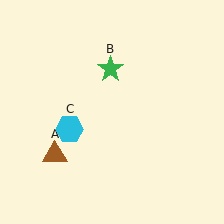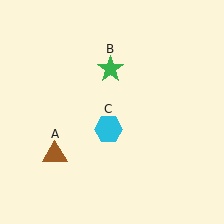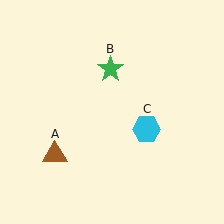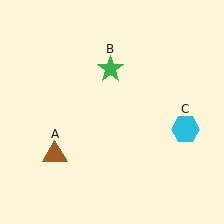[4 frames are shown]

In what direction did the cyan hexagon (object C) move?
The cyan hexagon (object C) moved right.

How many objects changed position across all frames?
1 object changed position: cyan hexagon (object C).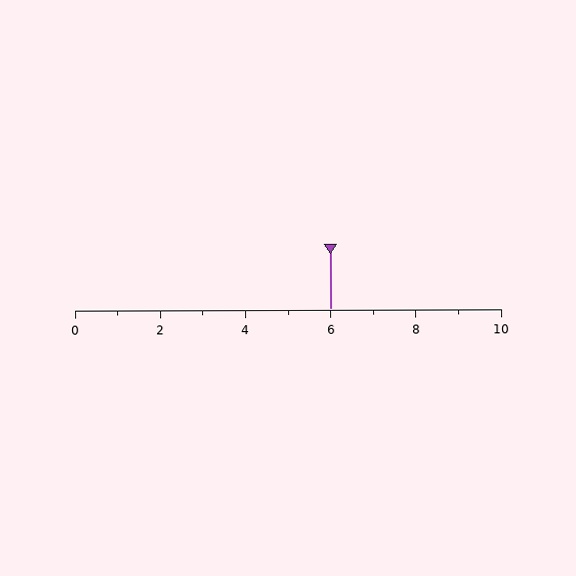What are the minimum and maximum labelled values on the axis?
The axis runs from 0 to 10.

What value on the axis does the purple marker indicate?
The marker indicates approximately 6.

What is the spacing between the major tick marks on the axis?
The major ticks are spaced 2 apart.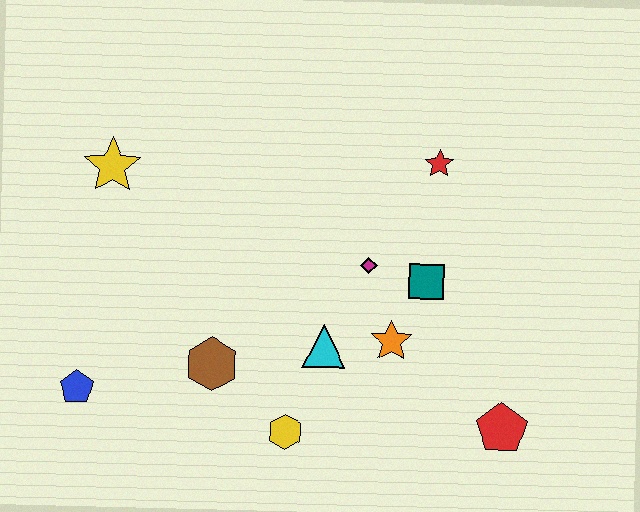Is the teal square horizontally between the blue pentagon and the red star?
Yes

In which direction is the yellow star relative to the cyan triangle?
The yellow star is to the left of the cyan triangle.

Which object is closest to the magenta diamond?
The teal square is closest to the magenta diamond.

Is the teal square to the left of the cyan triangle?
No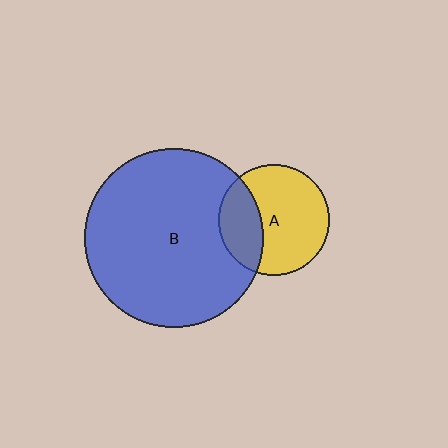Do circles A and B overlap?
Yes.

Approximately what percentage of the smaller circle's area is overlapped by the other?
Approximately 30%.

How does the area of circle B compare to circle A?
Approximately 2.6 times.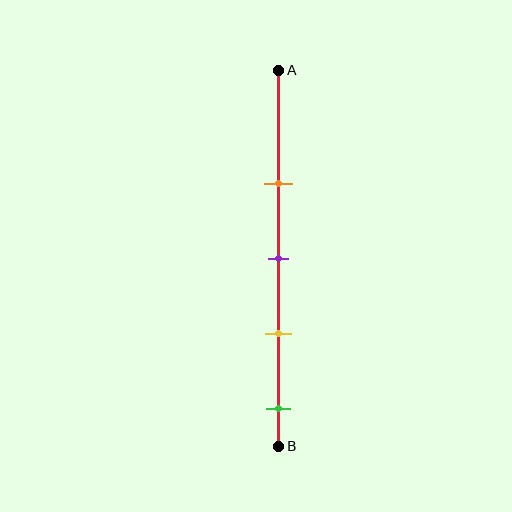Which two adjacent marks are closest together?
The purple and yellow marks are the closest adjacent pair.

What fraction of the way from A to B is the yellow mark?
The yellow mark is approximately 70% (0.7) of the way from A to B.